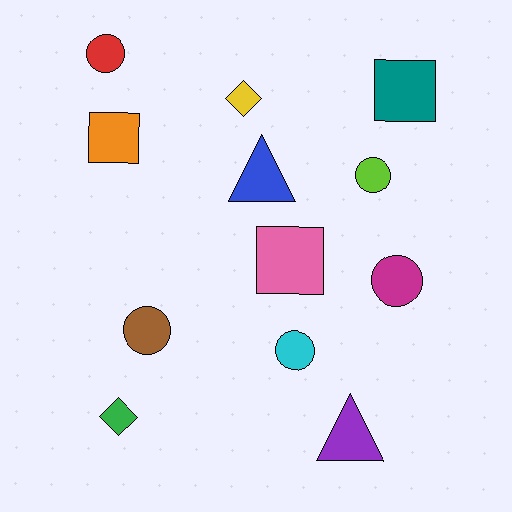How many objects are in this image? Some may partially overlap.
There are 12 objects.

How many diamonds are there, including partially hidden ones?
There are 2 diamonds.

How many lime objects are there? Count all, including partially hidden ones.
There is 1 lime object.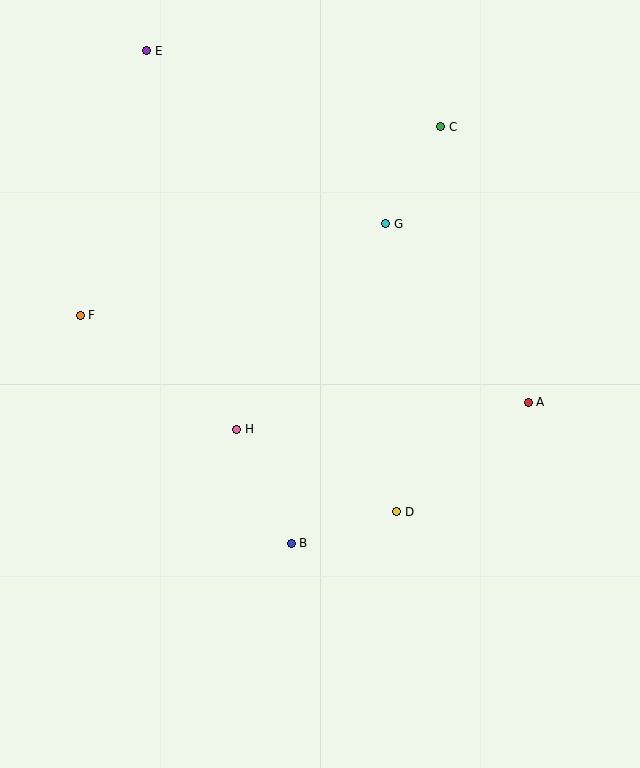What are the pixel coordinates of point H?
Point H is at (237, 429).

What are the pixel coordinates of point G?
Point G is at (386, 224).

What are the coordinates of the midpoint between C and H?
The midpoint between C and H is at (339, 278).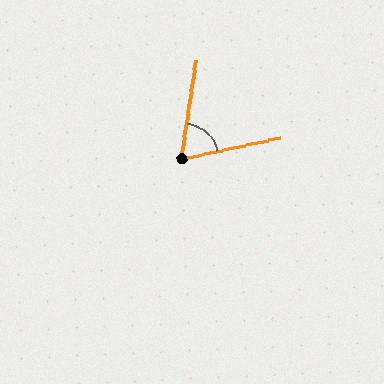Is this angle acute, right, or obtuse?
It is acute.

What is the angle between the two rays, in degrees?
Approximately 69 degrees.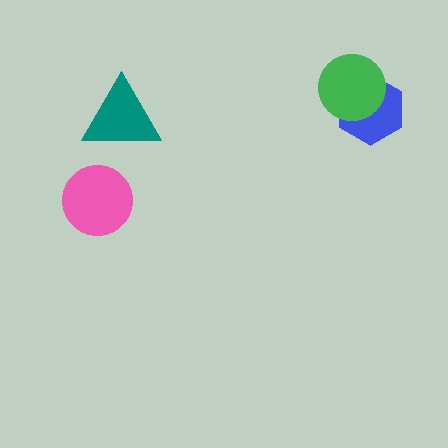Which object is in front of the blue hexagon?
The green circle is in front of the blue hexagon.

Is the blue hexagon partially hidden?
Yes, it is partially covered by another shape.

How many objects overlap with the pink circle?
0 objects overlap with the pink circle.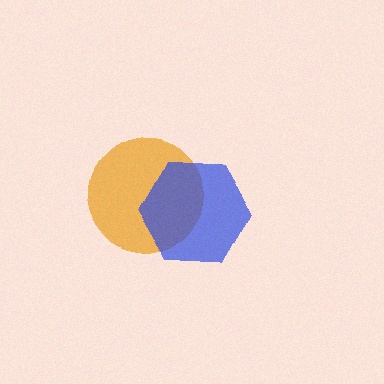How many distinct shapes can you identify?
There are 2 distinct shapes: an orange circle, a blue hexagon.